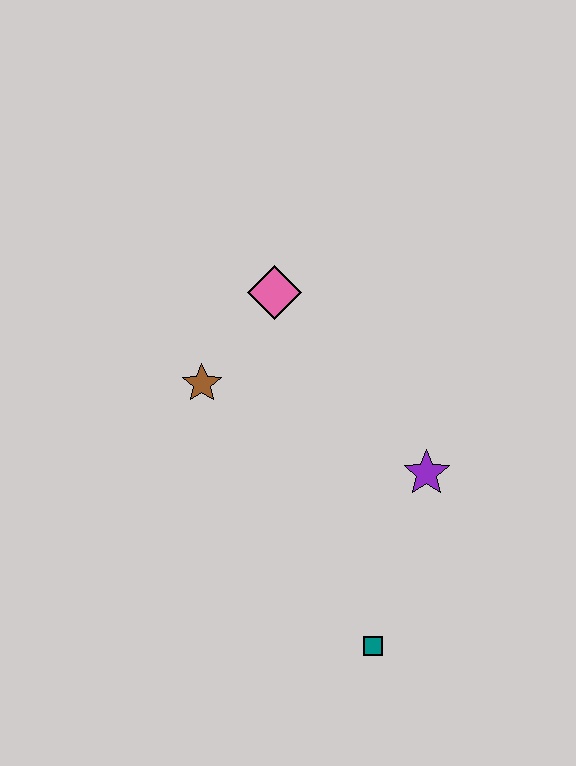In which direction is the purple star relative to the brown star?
The purple star is to the right of the brown star.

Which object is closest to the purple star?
The teal square is closest to the purple star.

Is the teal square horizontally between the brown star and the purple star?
Yes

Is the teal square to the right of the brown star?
Yes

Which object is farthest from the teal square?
The pink diamond is farthest from the teal square.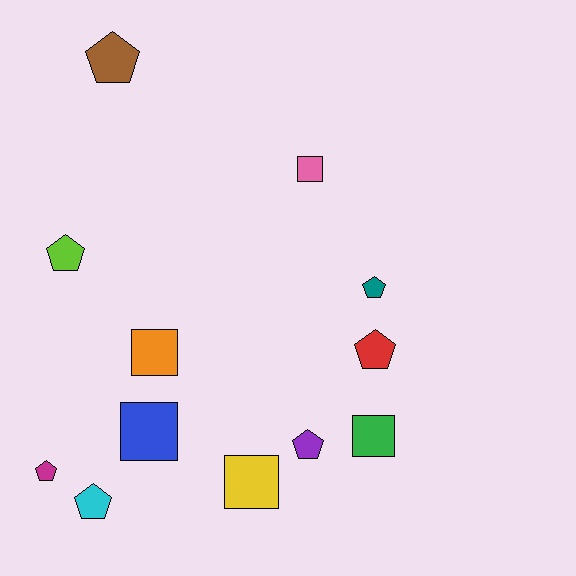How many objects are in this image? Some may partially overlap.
There are 12 objects.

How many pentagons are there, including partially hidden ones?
There are 7 pentagons.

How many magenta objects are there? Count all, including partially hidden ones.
There is 1 magenta object.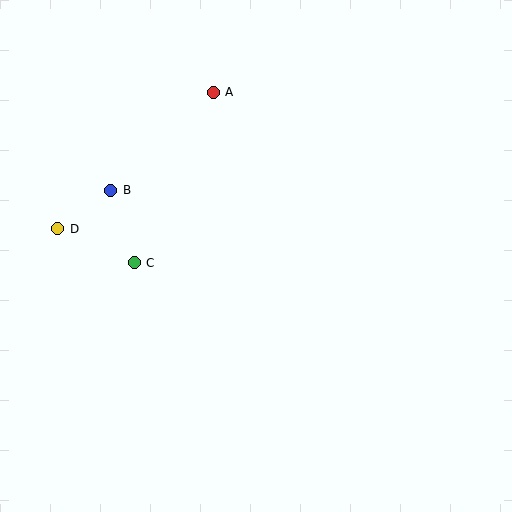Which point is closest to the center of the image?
Point C at (134, 263) is closest to the center.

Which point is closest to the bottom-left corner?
Point C is closest to the bottom-left corner.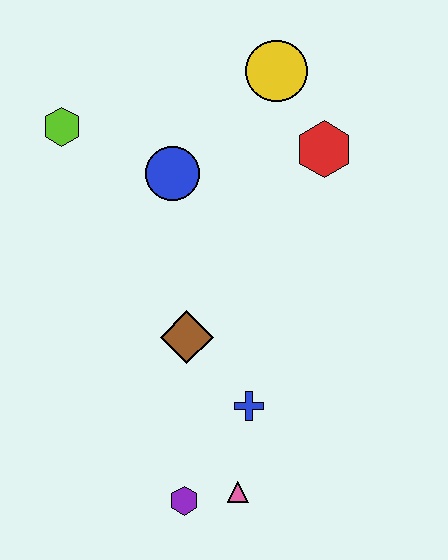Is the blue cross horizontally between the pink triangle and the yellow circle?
Yes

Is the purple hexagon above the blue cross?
No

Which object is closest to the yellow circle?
The red hexagon is closest to the yellow circle.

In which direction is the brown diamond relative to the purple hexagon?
The brown diamond is above the purple hexagon.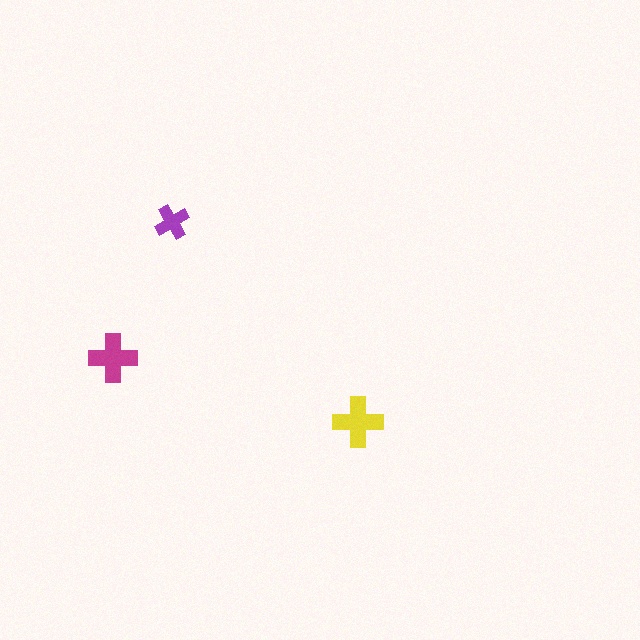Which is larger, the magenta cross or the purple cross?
The magenta one.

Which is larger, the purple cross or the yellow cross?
The yellow one.